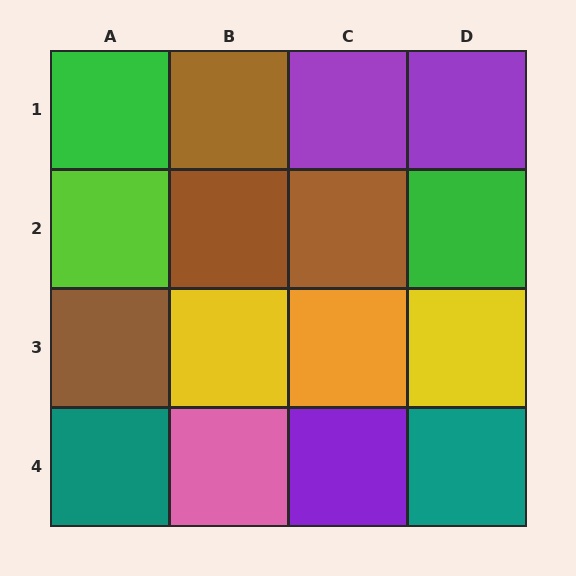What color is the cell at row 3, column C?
Orange.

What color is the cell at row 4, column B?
Pink.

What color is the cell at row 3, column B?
Yellow.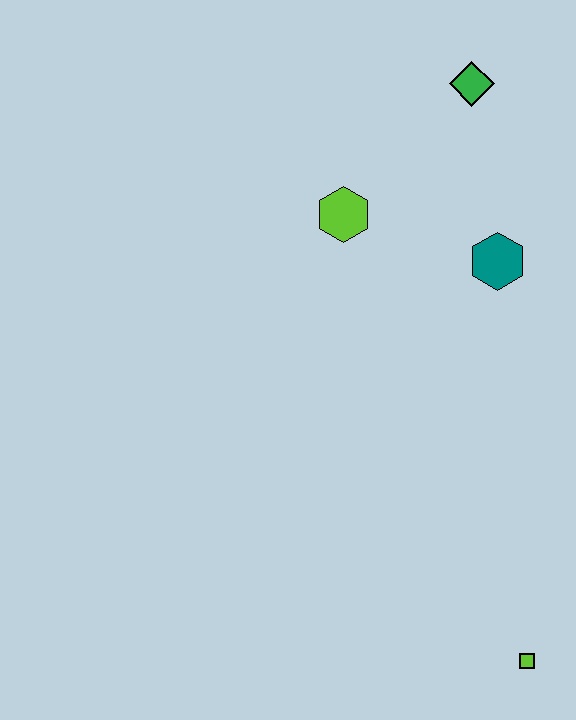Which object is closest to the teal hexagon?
The lime hexagon is closest to the teal hexagon.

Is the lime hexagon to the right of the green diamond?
No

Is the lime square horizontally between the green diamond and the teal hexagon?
No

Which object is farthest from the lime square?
The green diamond is farthest from the lime square.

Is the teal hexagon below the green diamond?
Yes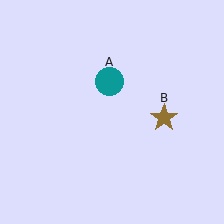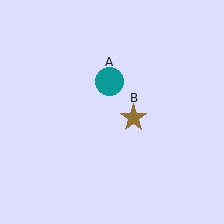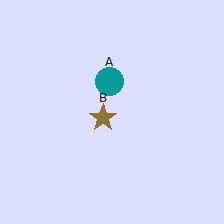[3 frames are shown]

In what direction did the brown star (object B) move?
The brown star (object B) moved left.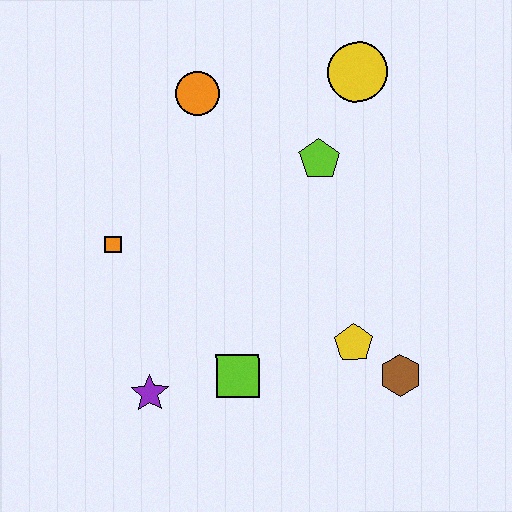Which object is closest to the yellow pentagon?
The brown hexagon is closest to the yellow pentagon.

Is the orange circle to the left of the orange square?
No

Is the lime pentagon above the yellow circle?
No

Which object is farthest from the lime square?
The yellow circle is farthest from the lime square.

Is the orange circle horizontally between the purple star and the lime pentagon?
Yes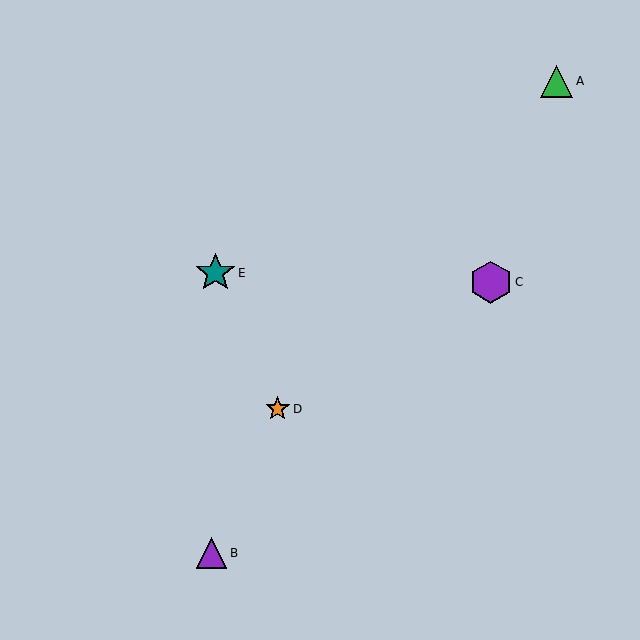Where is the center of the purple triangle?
The center of the purple triangle is at (211, 553).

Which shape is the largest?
The purple hexagon (labeled C) is the largest.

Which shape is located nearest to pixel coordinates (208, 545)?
The purple triangle (labeled B) at (211, 553) is nearest to that location.